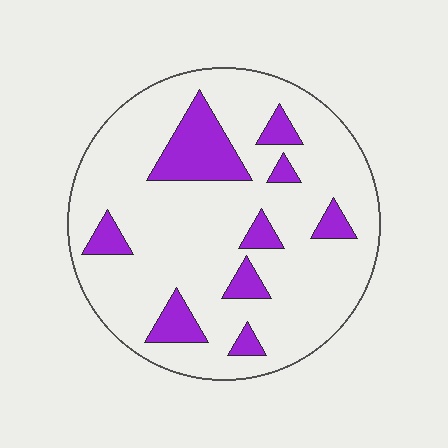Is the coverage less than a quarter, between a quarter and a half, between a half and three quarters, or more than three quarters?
Less than a quarter.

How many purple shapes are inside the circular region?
9.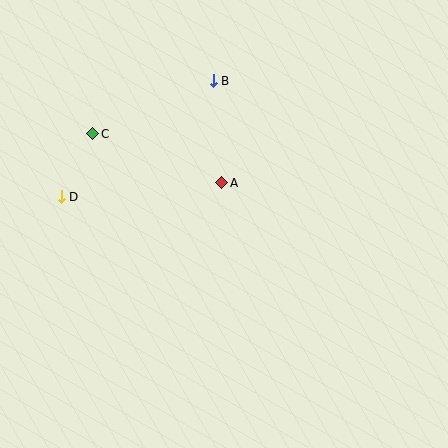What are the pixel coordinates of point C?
Point C is at (93, 134).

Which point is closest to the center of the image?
Point A at (222, 183) is closest to the center.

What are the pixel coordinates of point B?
Point B is at (213, 81).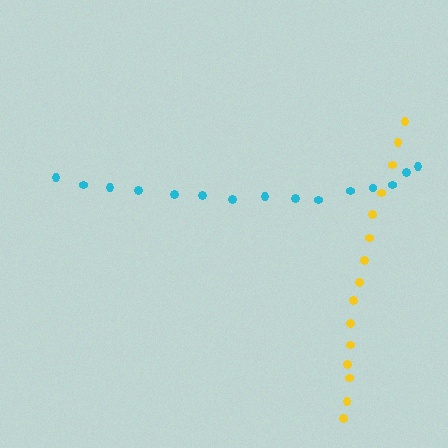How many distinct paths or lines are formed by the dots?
There are 2 distinct paths.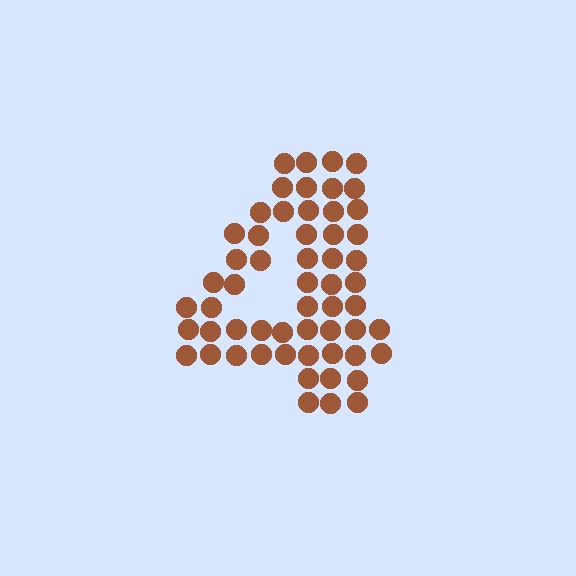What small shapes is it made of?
It is made of small circles.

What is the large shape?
The large shape is the digit 4.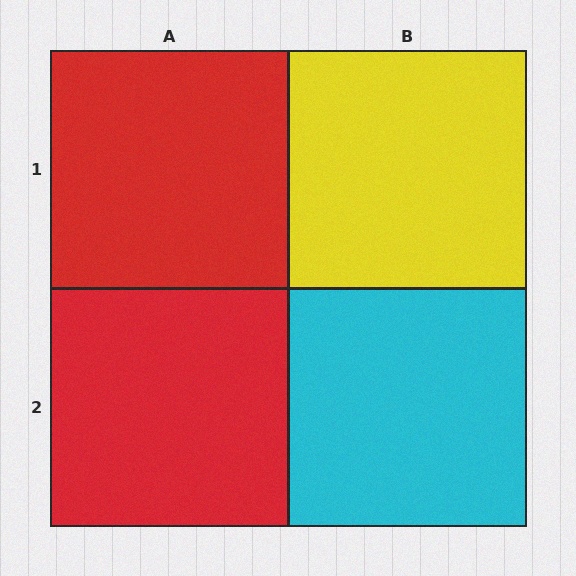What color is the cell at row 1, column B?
Yellow.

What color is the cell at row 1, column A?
Red.